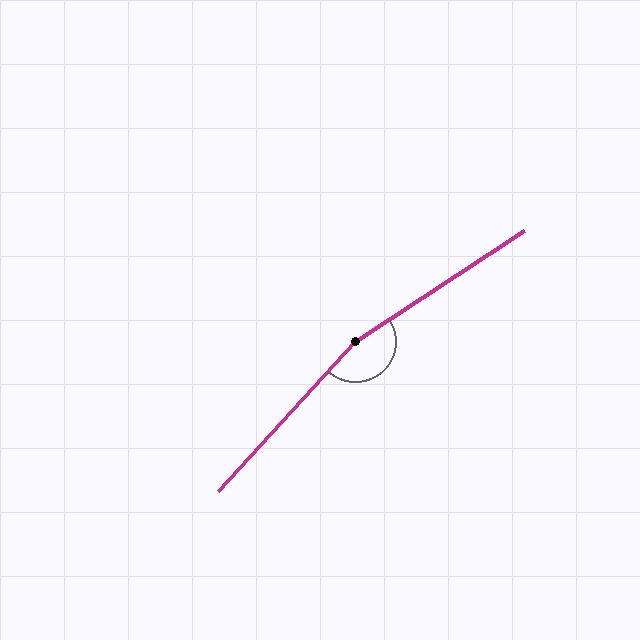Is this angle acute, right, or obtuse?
It is obtuse.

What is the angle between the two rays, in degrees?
Approximately 166 degrees.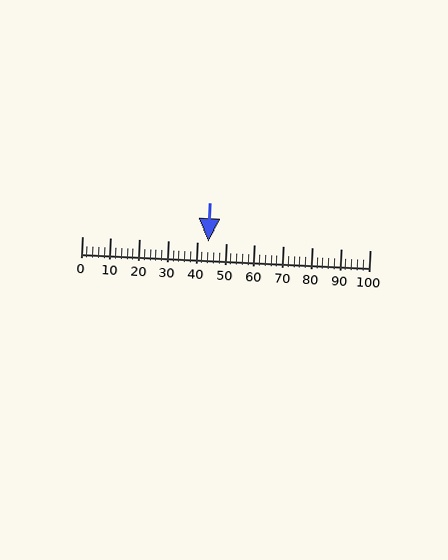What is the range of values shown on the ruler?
The ruler shows values from 0 to 100.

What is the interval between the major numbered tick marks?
The major tick marks are spaced 10 units apart.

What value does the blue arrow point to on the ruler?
The blue arrow points to approximately 44.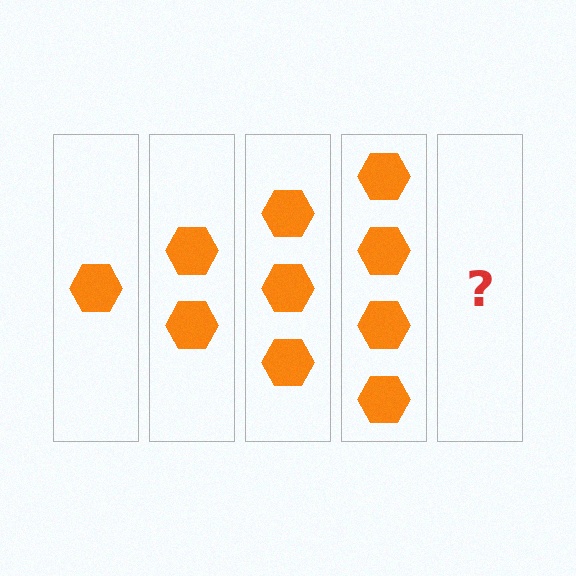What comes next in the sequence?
The next element should be 5 hexagons.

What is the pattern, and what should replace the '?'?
The pattern is that each step adds one more hexagon. The '?' should be 5 hexagons.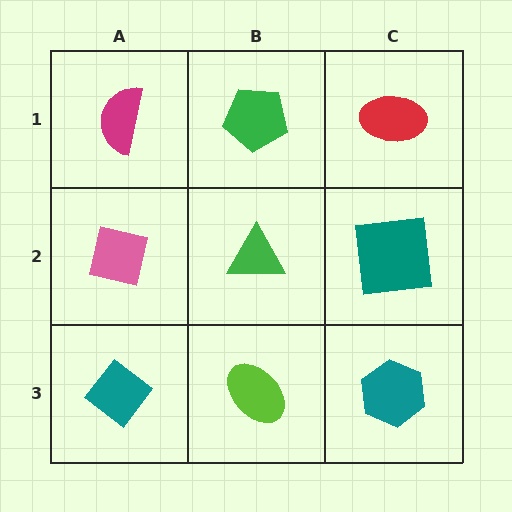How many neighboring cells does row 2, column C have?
3.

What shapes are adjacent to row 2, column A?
A magenta semicircle (row 1, column A), a teal diamond (row 3, column A), a green triangle (row 2, column B).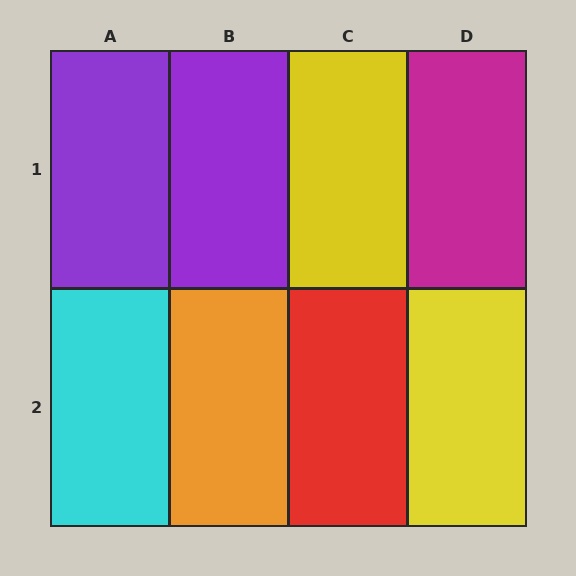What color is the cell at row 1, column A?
Purple.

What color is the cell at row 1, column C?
Yellow.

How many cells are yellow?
2 cells are yellow.